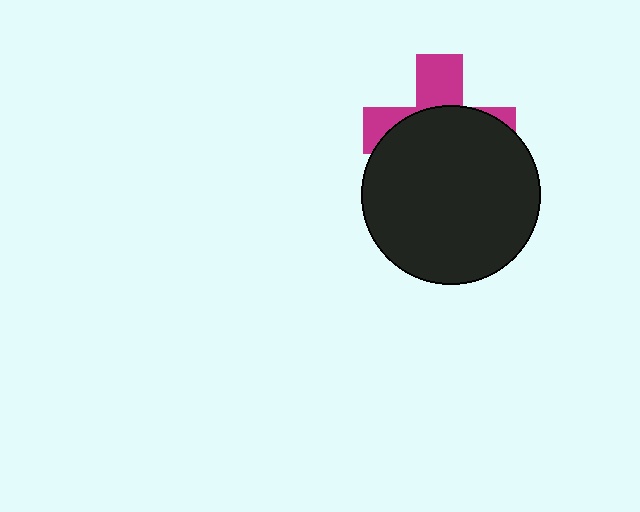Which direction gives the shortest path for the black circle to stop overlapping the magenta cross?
Moving down gives the shortest separation.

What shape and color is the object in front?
The object in front is a black circle.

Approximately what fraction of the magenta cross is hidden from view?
Roughly 65% of the magenta cross is hidden behind the black circle.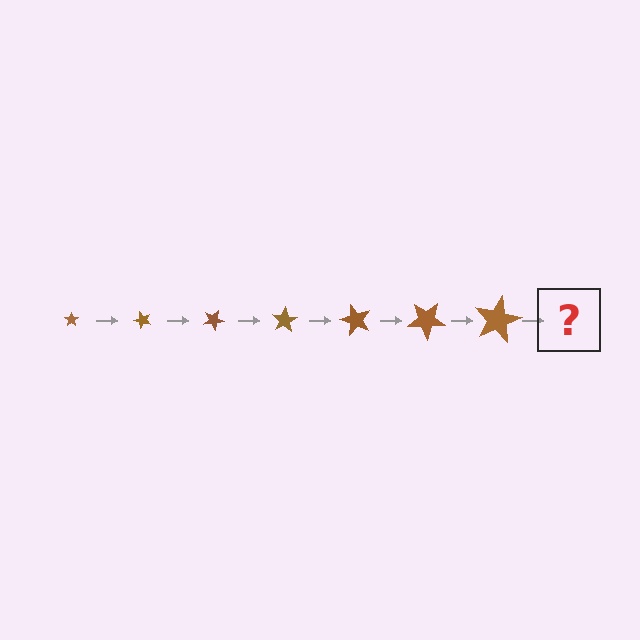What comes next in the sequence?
The next element should be a star, larger than the previous one and rotated 350 degrees from the start.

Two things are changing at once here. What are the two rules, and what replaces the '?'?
The two rules are that the star grows larger each step and it rotates 50 degrees each step. The '?' should be a star, larger than the previous one and rotated 350 degrees from the start.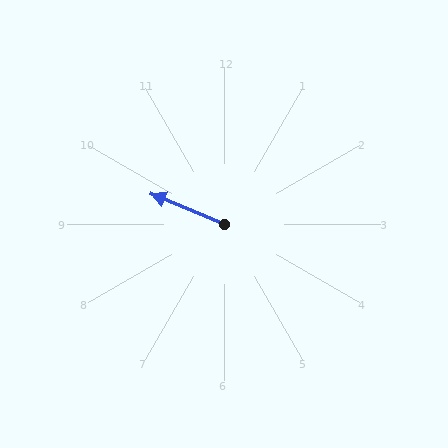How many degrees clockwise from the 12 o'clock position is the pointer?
Approximately 292 degrees.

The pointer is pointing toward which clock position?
Roughly 10 o'clock.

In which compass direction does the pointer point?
West.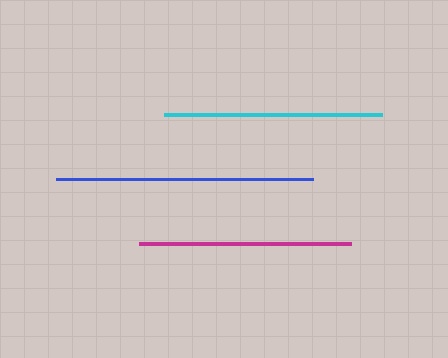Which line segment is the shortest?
The magenta line is the shortest at approximately 211 pixels.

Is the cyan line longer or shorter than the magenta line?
The cyan line is longer than the magenta line.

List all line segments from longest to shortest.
From longest to shortest: blue, cyan, magenta.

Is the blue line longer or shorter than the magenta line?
The blue line is longer than the magenta line.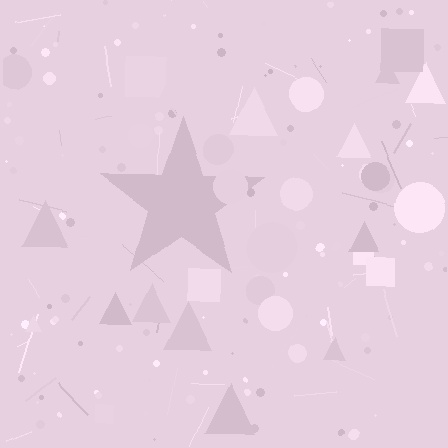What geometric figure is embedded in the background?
A star is embedded in the background.